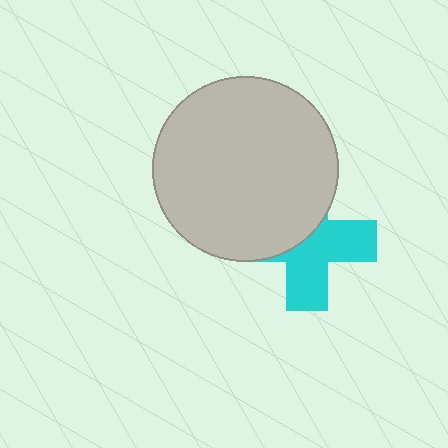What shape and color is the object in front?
The object in front is a light gray circle.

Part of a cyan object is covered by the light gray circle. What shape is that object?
It is a cross.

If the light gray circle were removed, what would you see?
You would see the complete cyan cross.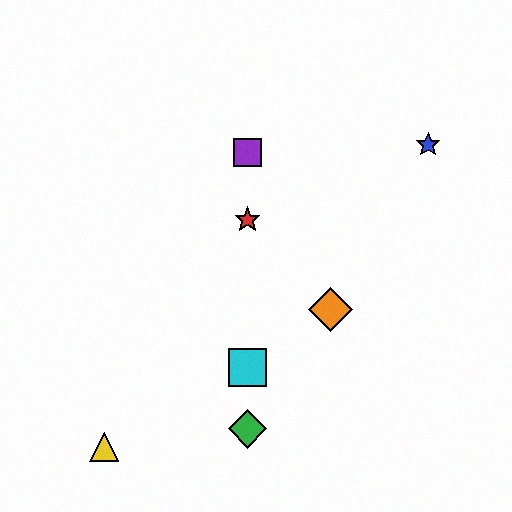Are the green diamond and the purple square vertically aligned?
Yes, both are at x≈248.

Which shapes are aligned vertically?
The red star, the green diamond, the purple square, the cyan square are aligned vertically.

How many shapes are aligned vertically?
4 shapes (the red star, the green diamond, the purple square, the cyan square) are aligned vertically.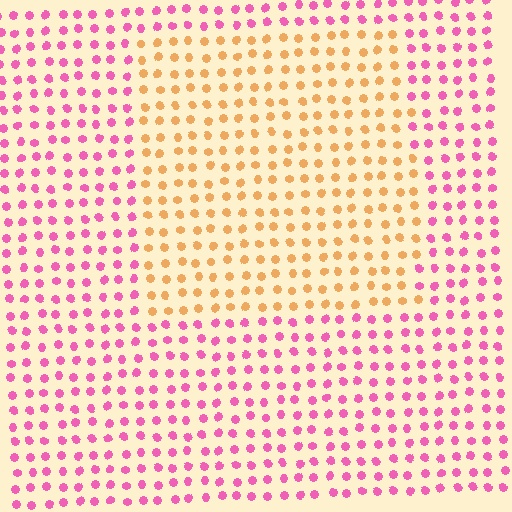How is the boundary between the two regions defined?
The boundary is defined purely by a slight shift in hue (about 67 degrees). Spacing, size, and orientation are identical on both sides.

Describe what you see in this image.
The image is filled with small pink elements in a uniform arrangement. A rectangle-shaped region is visible where the elements are tinted to a slightly different hue, forming a subtle color boundary.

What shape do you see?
I see a rectangle.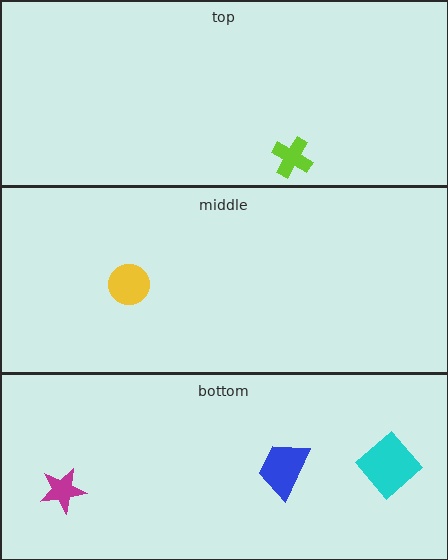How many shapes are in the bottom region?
3.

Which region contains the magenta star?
The bottom region.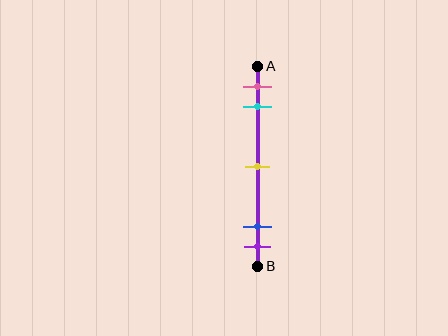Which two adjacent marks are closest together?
The blue and purple marks are the closest adjacent pair.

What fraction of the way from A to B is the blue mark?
The blue mark is approximately 80% (0.8) of the way from A to B.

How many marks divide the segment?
There are 5 marks dividing the segment.